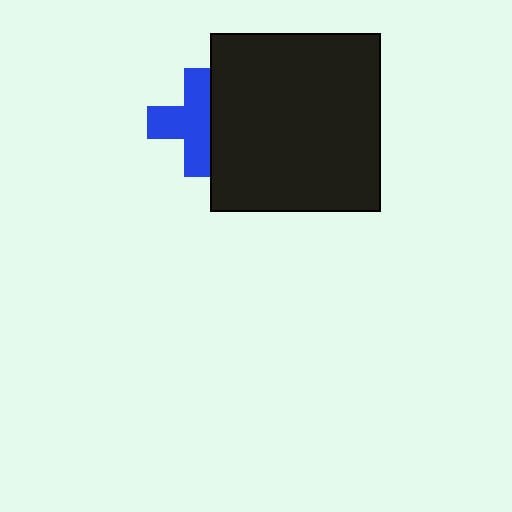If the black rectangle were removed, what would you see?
You would see the complete blue cross.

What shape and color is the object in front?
The object in front is a black rectangle.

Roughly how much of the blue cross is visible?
Most of it is visible (roughly 65%).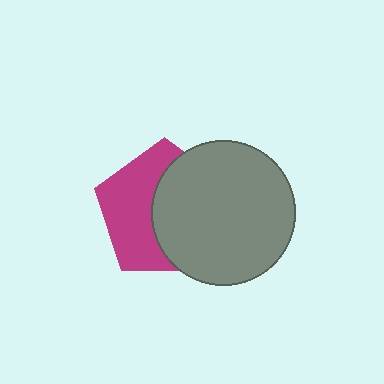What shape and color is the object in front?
The object in front is a gray circle.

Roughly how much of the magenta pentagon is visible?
About half of it is visible (roughly 47%).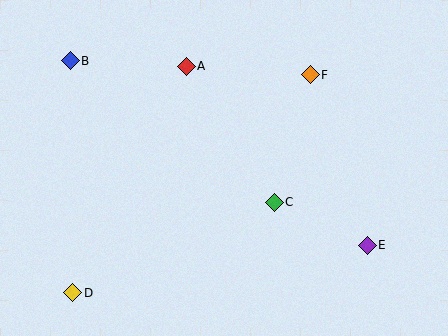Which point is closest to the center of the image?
Point C at (274, 202) is closest to the center.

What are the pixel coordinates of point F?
Point F is at (310, 75).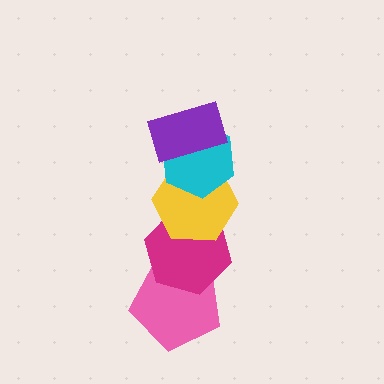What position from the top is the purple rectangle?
The purple rectangle is 1st from the top.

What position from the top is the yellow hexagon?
The yellow hexagon is 3rd from the top.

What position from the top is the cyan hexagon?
The cyan hexagon is 2nd from the top.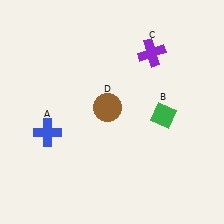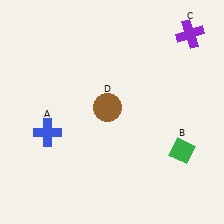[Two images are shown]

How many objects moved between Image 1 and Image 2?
2 objects moved between the two images.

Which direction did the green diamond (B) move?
The green diamond (B) moved down.